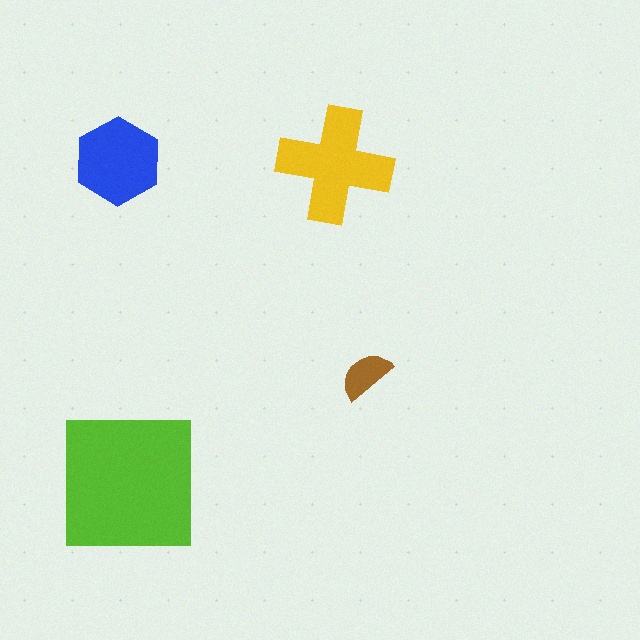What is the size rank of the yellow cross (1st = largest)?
2nd.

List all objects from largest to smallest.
The lime square, the yellow cross, the blue hexagon, the brown semicircle.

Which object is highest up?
The blue hexagon is topmost.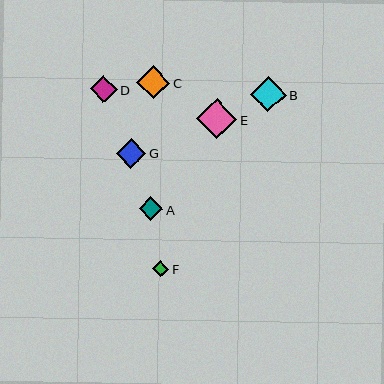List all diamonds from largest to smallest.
From largest to smallest: E, B, C, G, D, A, F.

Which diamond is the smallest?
Diamond F is the smallest with a size of approximately 16 pixels.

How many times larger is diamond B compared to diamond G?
Diamond B is approximately 1.2 times the size of diamond G.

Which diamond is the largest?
Diamond E is the largest with a size of approximately 40 pixels.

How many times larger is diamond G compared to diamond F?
Diamond G is approximately 1.8 times the size of diamond F.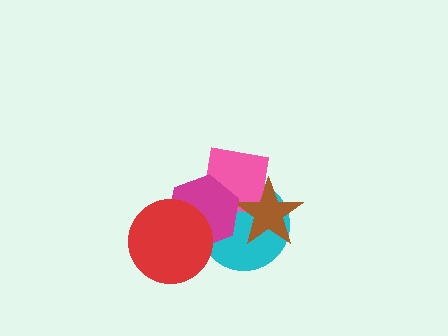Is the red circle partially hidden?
No, no other shape covers it.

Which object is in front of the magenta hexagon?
The red circle is in front of the magenta hexagon.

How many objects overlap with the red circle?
2 objects overlap with the red circle.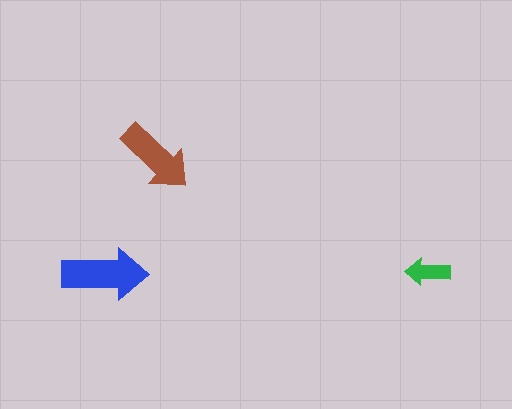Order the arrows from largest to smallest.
the blue one, the brown one, the green one.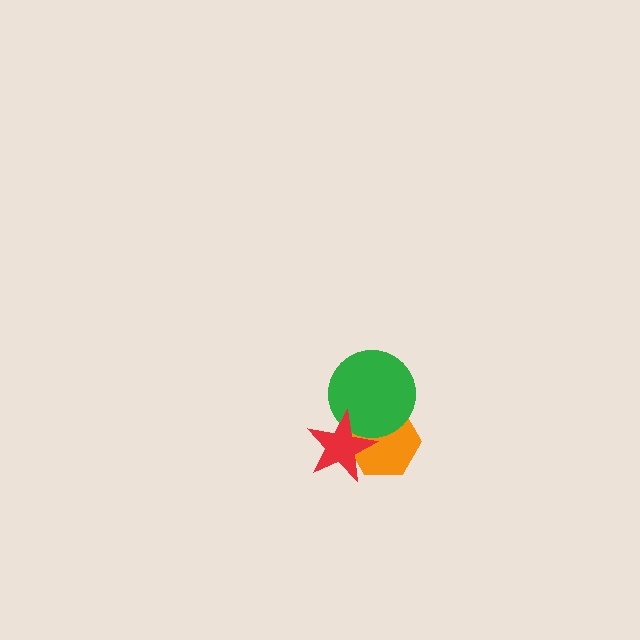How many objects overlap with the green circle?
2 objects overlap with the green circle.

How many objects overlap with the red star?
2 objects overlap with the red star.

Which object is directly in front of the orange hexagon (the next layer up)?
The green circle is directly in front of the orange hexagon.